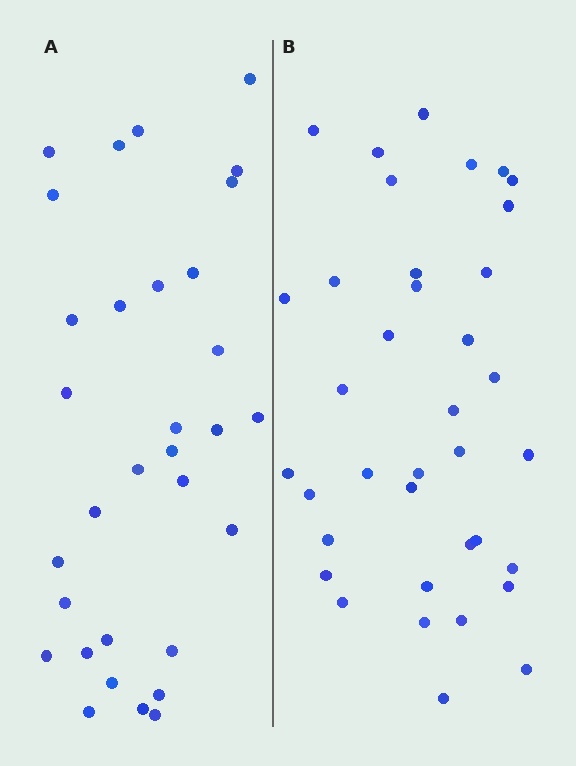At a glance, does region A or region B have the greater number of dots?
Region B (the right region) has more dots.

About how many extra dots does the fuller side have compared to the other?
Region B has about 5 more dots than region A.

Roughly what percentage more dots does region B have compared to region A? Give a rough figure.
About 15% more.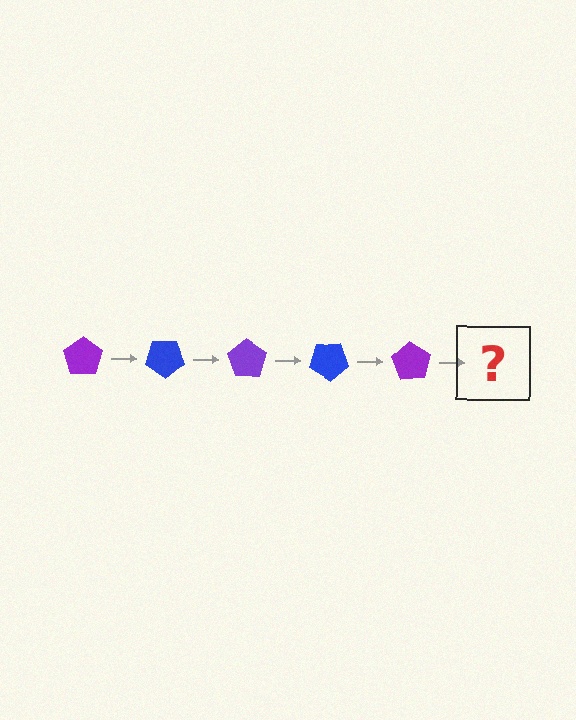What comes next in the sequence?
The next element should be a blue pentagon, rotated 175 degrees from the start.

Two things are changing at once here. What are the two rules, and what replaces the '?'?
The two rules are that it rotates 35 degrees each step and the color cycles through purple and blue. The '?' should be a blue pentagon, rotated 175 degrees from the start.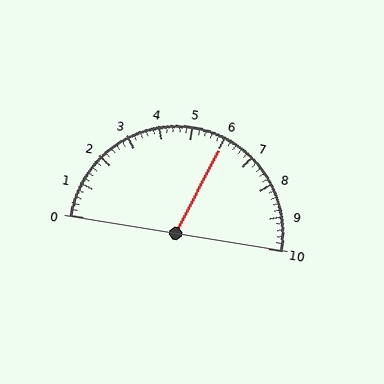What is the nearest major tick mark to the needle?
The nearest major tick mark is 6.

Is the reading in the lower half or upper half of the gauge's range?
The reading is in the upper half of the range (0 to 10).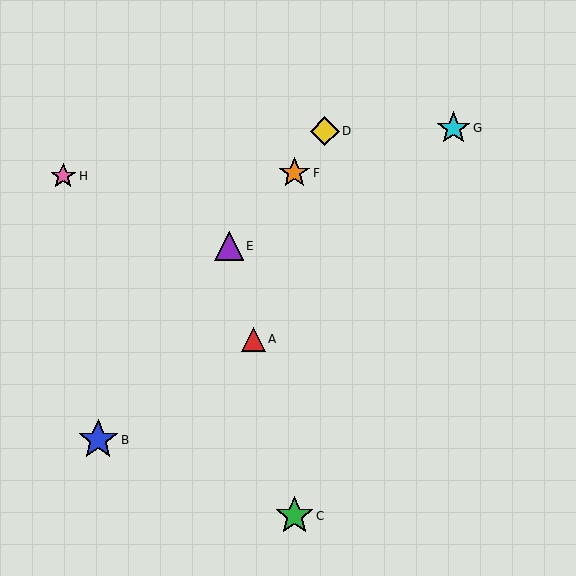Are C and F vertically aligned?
Yes, both are at x≈294.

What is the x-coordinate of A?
Object A is at x≈253.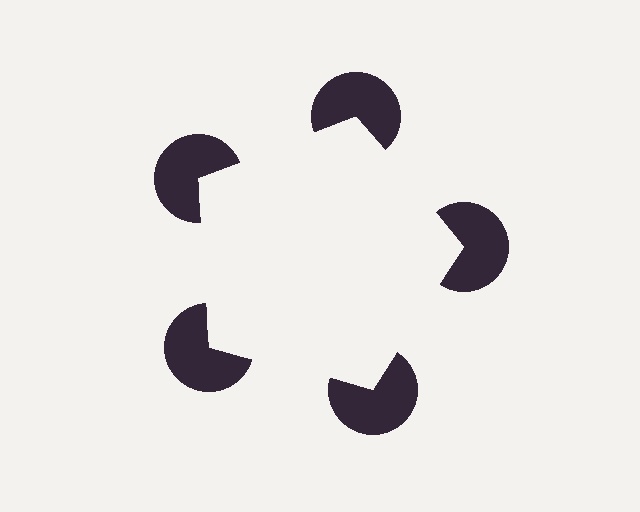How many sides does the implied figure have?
5 sides.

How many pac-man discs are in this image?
There are 5 — one at each vertex of the illusory pentagon.